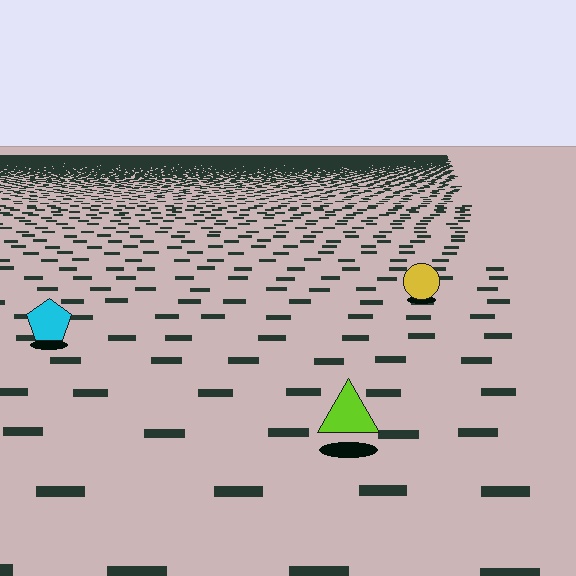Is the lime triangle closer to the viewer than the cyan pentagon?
Yes. The lime triangle is closer — you can tell from the texture gradient: the ground texture is coarser near it.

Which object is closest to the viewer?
The lime triangle is closest. The texture marks near it are larger and more spread out.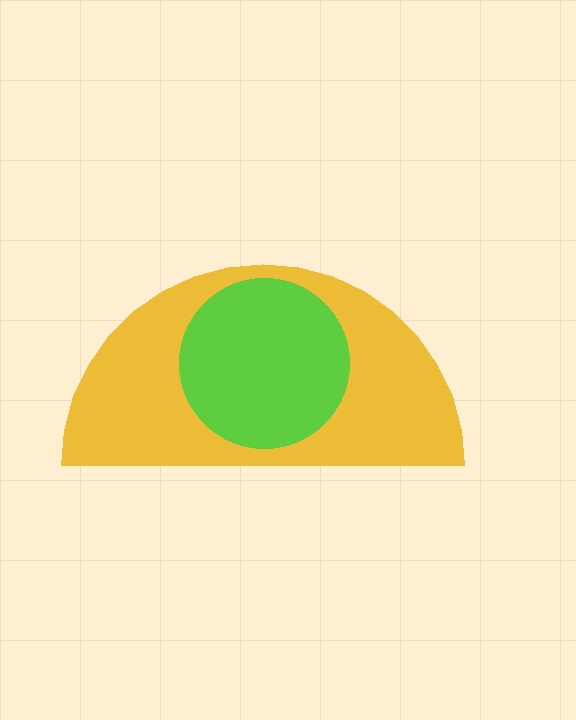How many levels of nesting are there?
2.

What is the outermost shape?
The yellow semicircle.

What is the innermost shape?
The lime circle.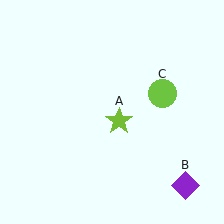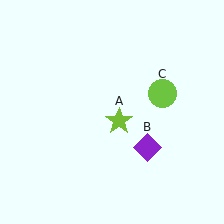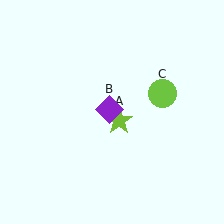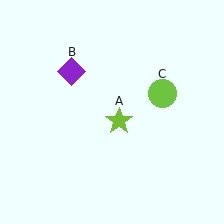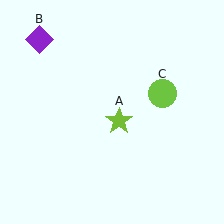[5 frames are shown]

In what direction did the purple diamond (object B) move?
The purple diamond (object B) moved up and to the left.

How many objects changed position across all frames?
1 object changed position: purple diamond (object B).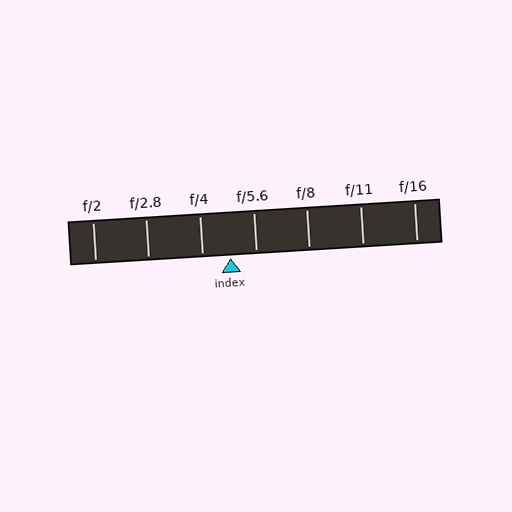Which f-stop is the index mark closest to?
The index mark is closest to f/5.6.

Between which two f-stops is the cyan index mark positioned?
The index mark is between f/4 and f/5.6.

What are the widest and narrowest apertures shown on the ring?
The widest aperture shown is f/2 and the narrowest is f/16.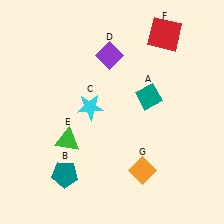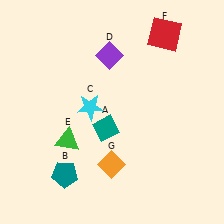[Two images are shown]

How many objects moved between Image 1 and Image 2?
2 objects moved between the two images.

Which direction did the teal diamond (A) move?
The teal diamond (A) moved left.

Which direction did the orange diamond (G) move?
The orange diamond (G) moved left.